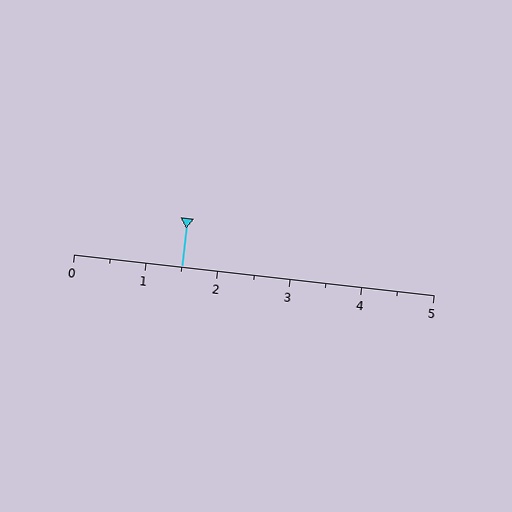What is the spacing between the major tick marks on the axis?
The major ticks are spaced 1 apart.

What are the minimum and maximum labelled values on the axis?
The axis runs from 0 to 5.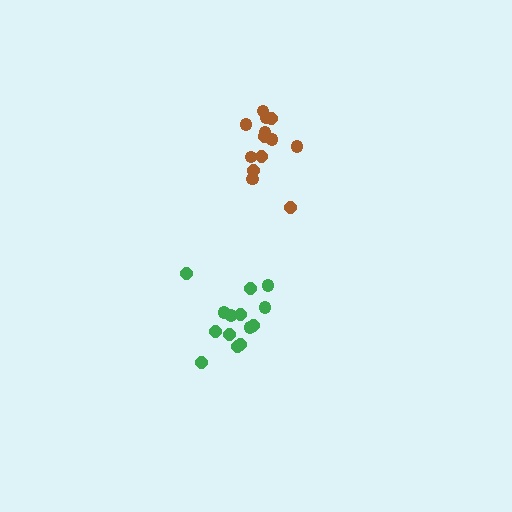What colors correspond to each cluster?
The clusters are colored: green, brown.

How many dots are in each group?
Group 1: 14 dots, Group 2: 13 dots (27 total).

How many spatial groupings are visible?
There are 2 spatial groupings.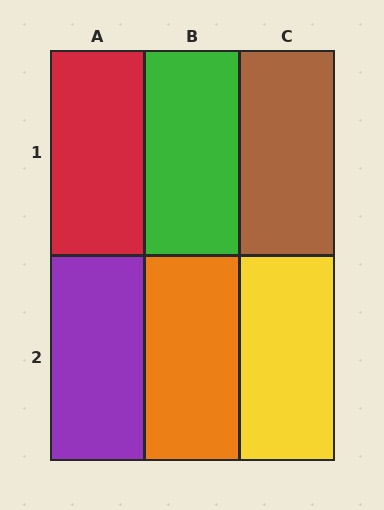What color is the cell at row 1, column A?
Red.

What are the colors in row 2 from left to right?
Purple, orange, yellow.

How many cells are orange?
1 cell is orange.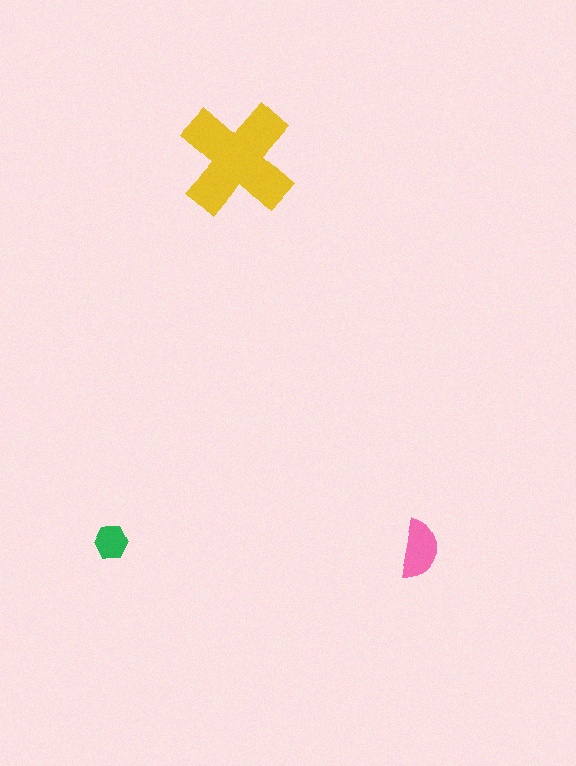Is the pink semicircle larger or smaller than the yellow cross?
Smaller.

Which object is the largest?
The yellow cross.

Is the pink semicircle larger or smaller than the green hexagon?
Larger.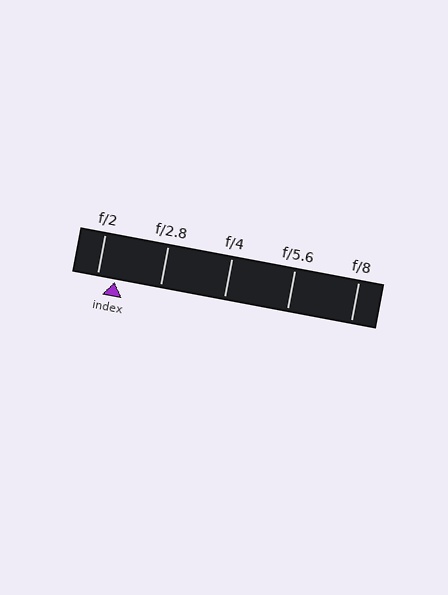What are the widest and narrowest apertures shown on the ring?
The widest aperture shown is f/2 and the narrowest is f/8.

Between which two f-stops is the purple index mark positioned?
The index mark is between f/2 and f/2.8.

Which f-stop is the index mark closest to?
The index mark is closest to f/2.